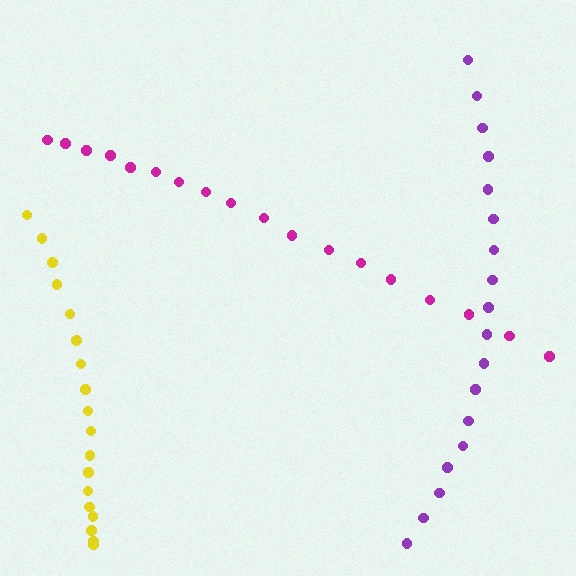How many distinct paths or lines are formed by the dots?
There are 3 distinct paths.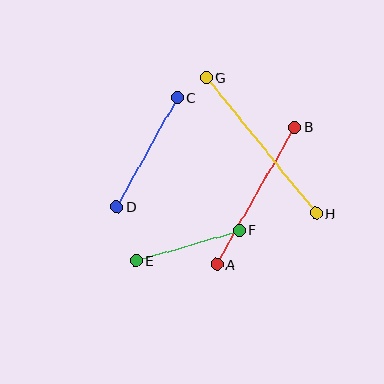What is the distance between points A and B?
The distance is approximately 158 pixels.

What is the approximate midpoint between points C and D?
The midpoint is at approximately (147, 152) pixels.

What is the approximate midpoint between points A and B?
The midpoint is at approximately (256, 196) pixels.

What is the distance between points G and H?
The distance is approximately 174 pixels.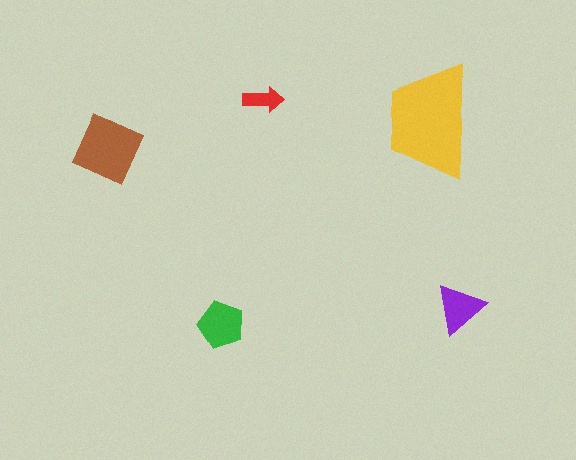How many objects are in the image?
There are 5 objects in the image.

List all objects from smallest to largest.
The red arrow, the purple triangle, the green pentagon, the brown square, the yellow trapezoid.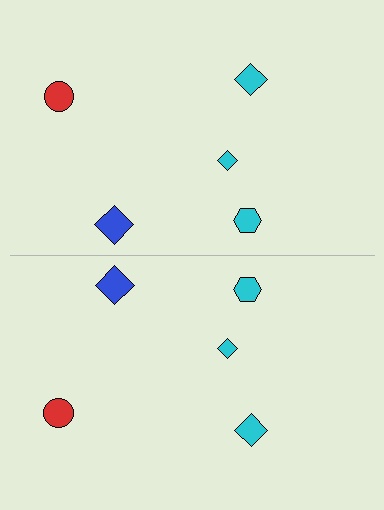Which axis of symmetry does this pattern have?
The pattern has a horizontal axis of symmetry running through the center of the image.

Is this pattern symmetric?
Yes, this pattern has bilateral (reflection) symmetry.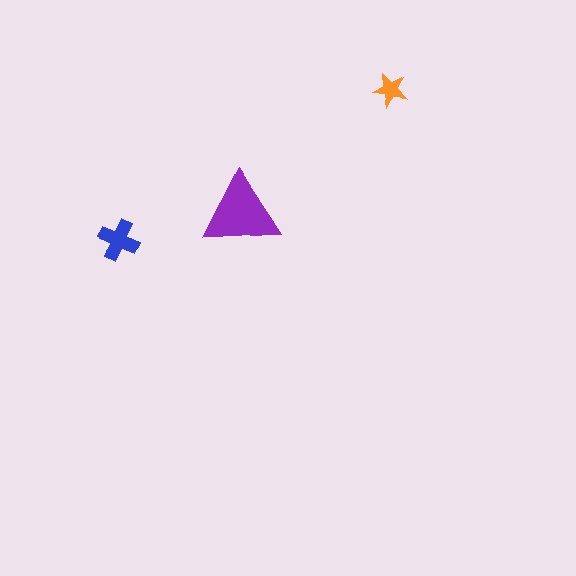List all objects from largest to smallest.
The purple triangle, the blue cross, the orange star.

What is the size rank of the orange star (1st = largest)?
3rd.